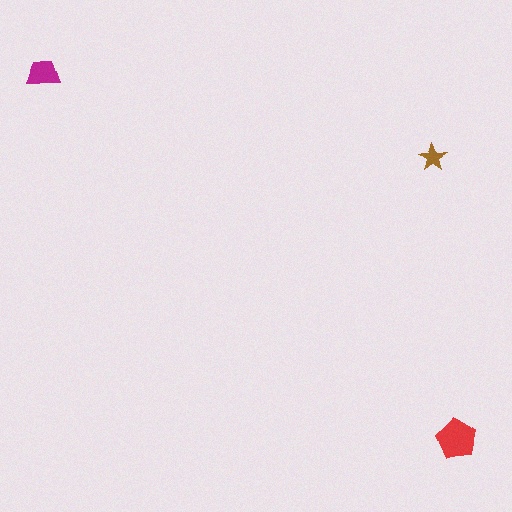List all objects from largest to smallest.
The red pentagon, the magenta trapezoid, the brown star.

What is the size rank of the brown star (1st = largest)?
3rd.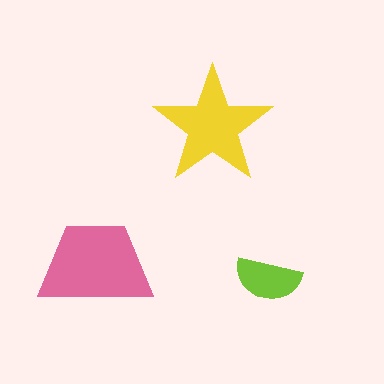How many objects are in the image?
There are 3 objects in the image.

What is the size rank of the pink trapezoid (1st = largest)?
1st.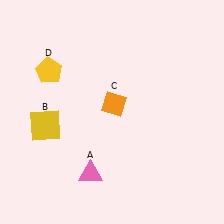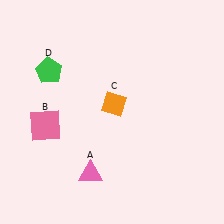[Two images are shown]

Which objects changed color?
B changed from yellow to pink. D changed from yellow to green.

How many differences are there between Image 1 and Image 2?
There are 2 differences between the two images.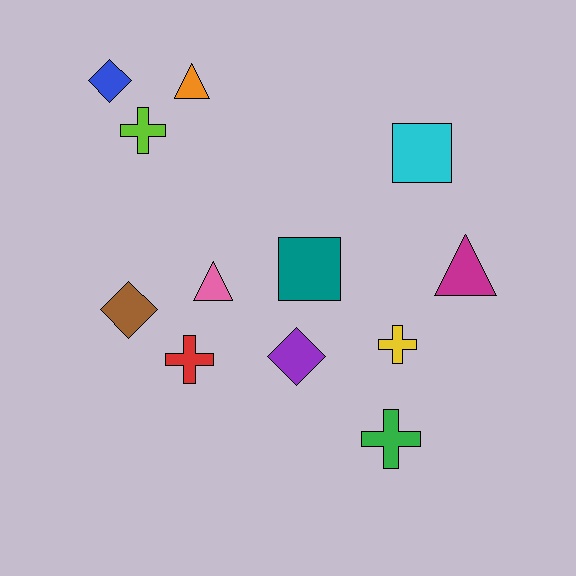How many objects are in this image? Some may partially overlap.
There are 12 objects.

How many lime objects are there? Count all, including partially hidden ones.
There is 1 lime object.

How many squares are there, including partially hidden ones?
There are 2 squares.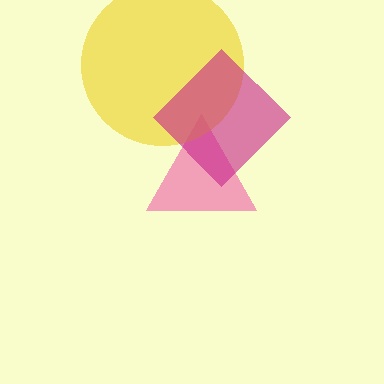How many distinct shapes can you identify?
There are 3 distinct shapes: a pink triangle, a yellow circle, a magenta diamond.